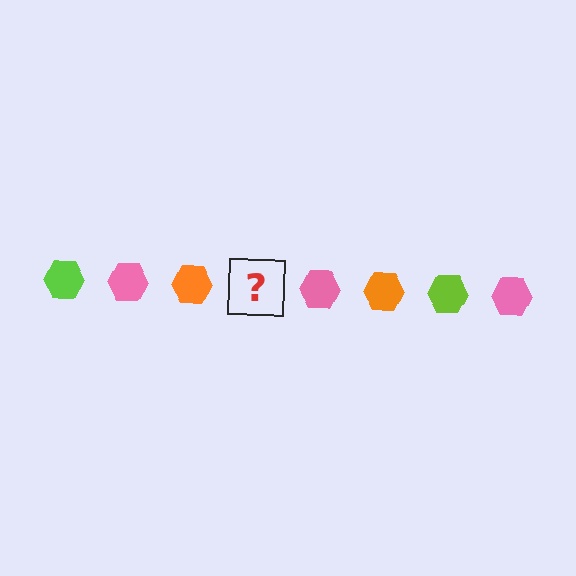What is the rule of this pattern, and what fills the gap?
The rule is that the pattern cycles through lime, pink, orange hexagons. The gap should be filled with a lime hexagon.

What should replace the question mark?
The question mark should be replaced with a lime hexagon.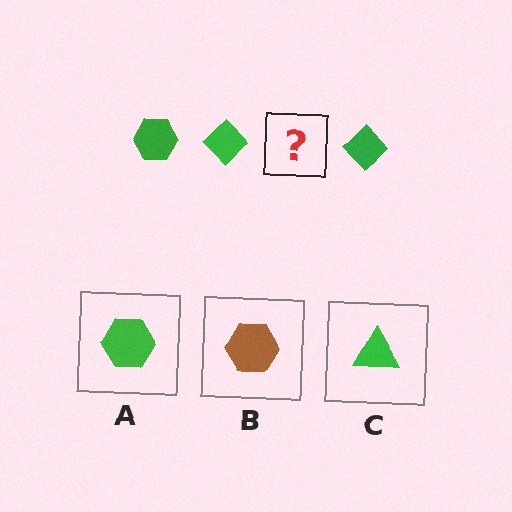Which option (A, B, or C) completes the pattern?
A.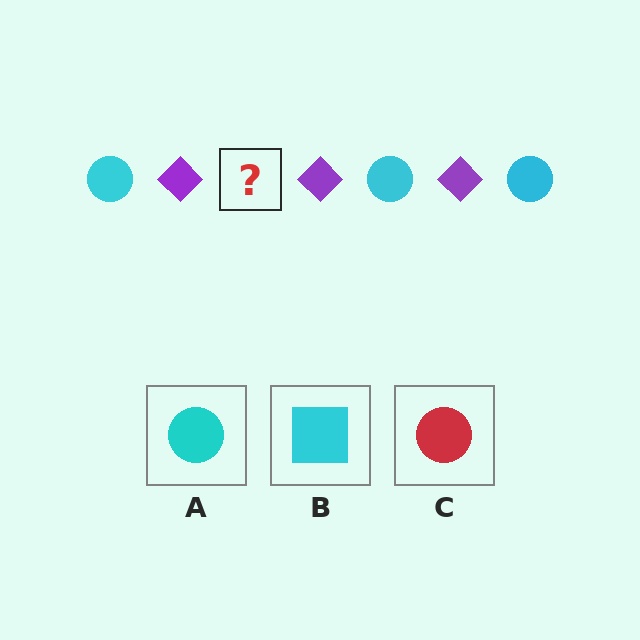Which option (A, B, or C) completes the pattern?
A.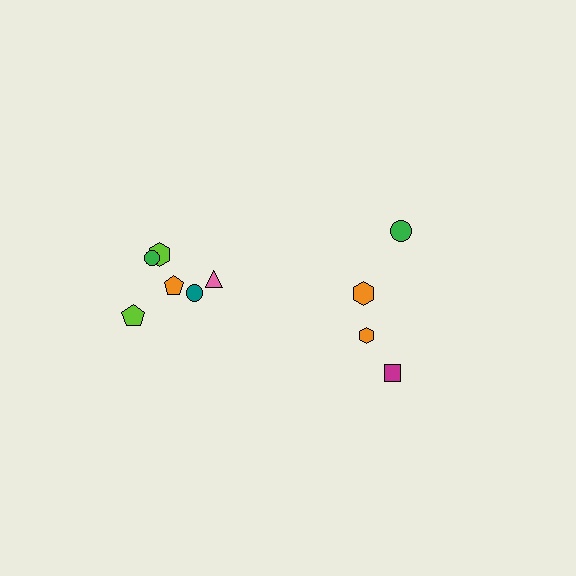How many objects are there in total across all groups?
There are 10 objects.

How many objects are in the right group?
There are 4 objects.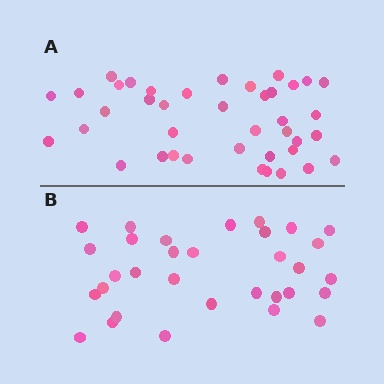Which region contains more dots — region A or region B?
Region A (the top region) has more dots.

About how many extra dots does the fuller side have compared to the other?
Region A has roughly 8 or so more dots than region B.